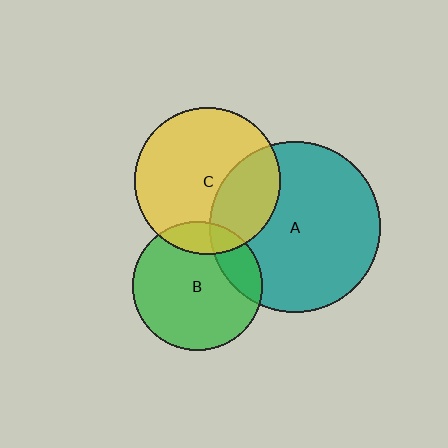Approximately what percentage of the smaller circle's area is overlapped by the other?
Approximately 20%.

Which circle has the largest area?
Circle A (teal).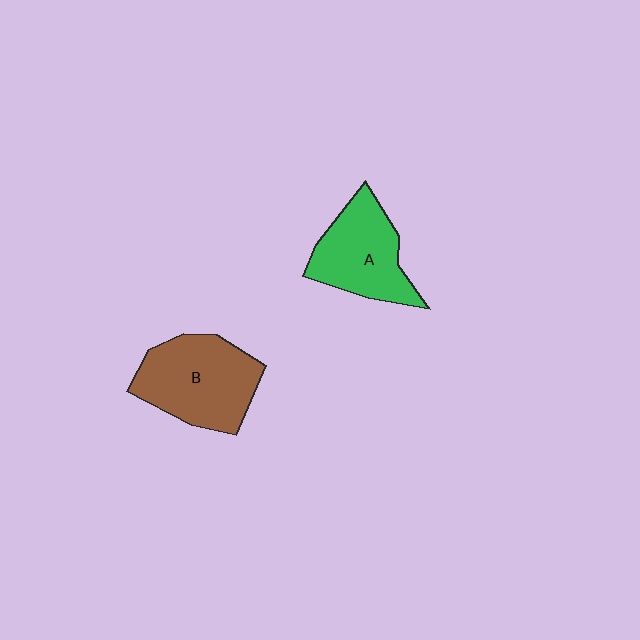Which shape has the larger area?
Shape B (brown).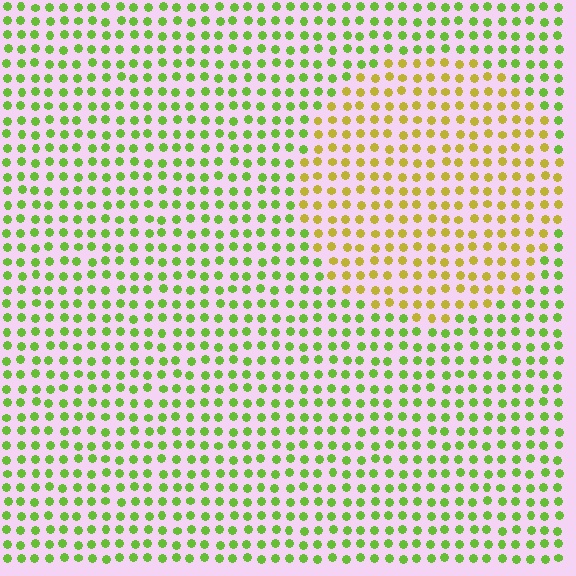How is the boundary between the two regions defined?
The boundary is defined purely by a slight shift in hue (about 44 degrees). Spacing, size, and orientation are identical on both sides.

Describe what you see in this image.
The image is filled with small lime elements in a uniform arrangement. A circle-shaped region is visible where the elements are tinted to a slightly different hue, forming a subtle color boundary.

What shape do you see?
I see a circle.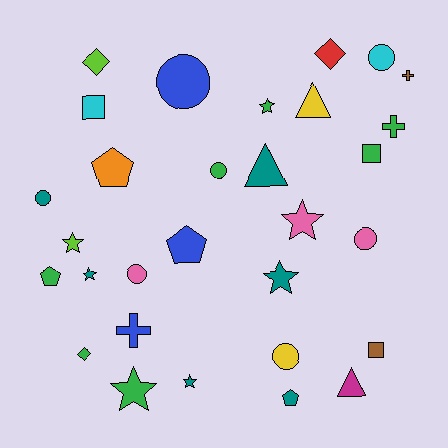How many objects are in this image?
There are 30 objects.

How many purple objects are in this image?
There are no purple objects.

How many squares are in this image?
There are 3 squares.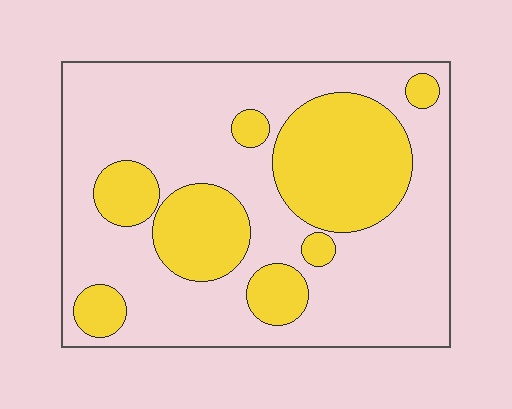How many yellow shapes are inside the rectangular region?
8.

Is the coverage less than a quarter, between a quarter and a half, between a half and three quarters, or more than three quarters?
Between a quarter and a half.